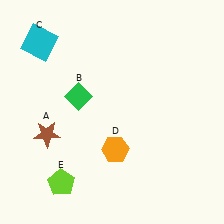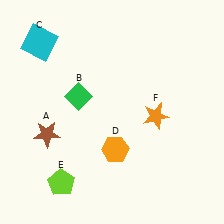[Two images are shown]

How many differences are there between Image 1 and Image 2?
There is 1 difference between the two images.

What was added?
An orange star (F) was added in Image 2.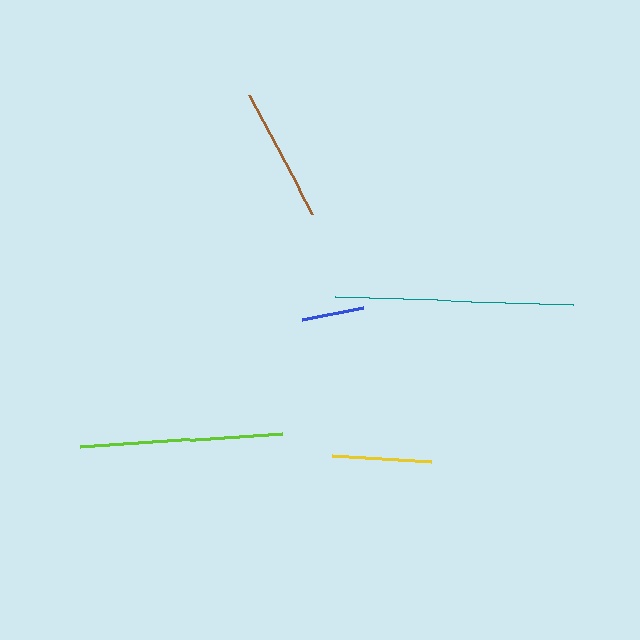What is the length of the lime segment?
The lime segment is approximately 202 pixels long.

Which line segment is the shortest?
The blue line is the shortest at approximately 62 pixels.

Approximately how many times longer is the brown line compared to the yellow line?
The brown line is approximately 1.4 times the length of the yellow line.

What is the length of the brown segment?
The brown segment is approximately 136 pixels long.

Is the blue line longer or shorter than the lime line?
The lime line is longer than the blue line.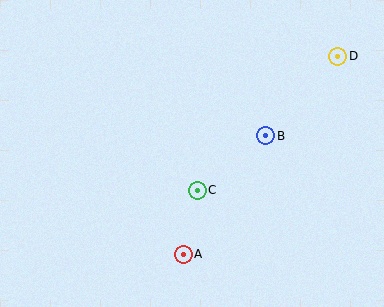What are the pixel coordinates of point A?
Point A is at (183, 254).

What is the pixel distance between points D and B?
The distance between D and B is 107 pixels.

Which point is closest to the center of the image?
Point C at (197, 190) is closest to the center.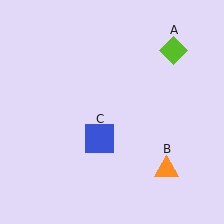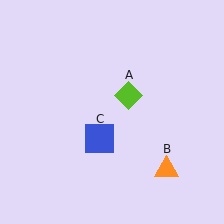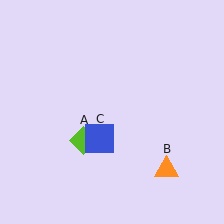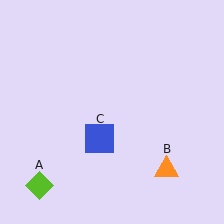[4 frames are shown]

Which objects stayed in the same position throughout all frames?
Orange triangle (object B) and blue square (object C) remained stationary.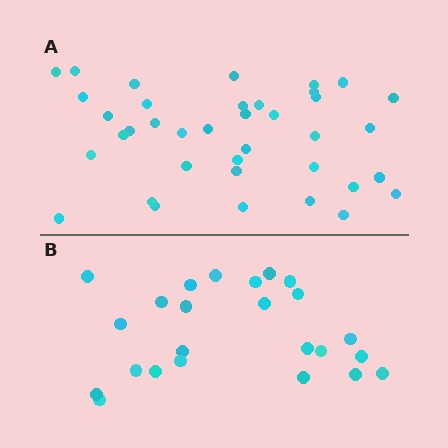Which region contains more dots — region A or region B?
Region A (the top region) has more dots.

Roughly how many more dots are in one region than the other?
Region A has approximately 15 more dots than region B.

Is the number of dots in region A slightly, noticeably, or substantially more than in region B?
Region A has substantially more. The ratio is roughly 1.6 to 1.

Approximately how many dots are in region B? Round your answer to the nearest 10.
About 20 dots. (The exact count is 24, which rounds to 20.)